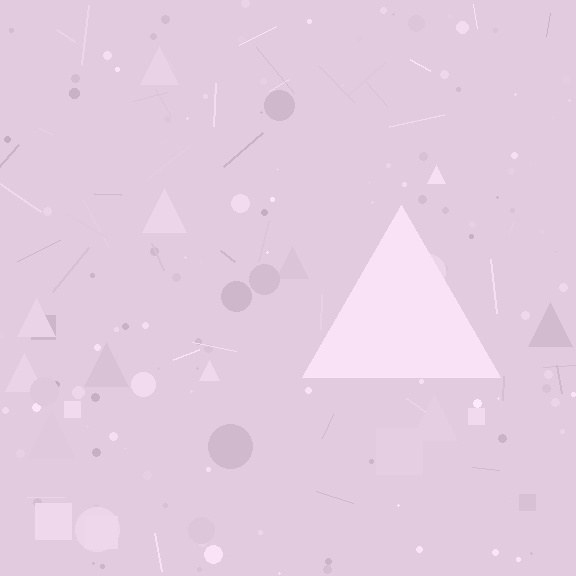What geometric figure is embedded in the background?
A triangle is embedded in the background.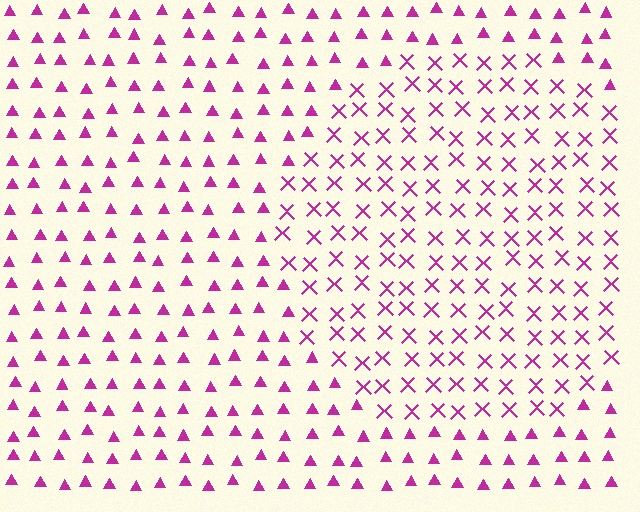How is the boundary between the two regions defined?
The boundary is defined by a change in element shape: X marks inside vs. triangles outside. All elements share the same color and spacing.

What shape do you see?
I see a circle.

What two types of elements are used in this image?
The image uses X marks inside the circle region and triangles outside it.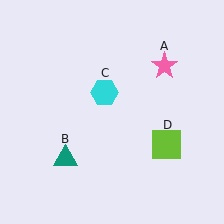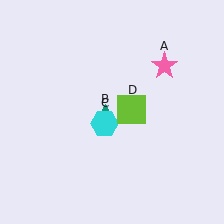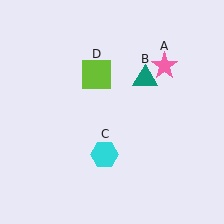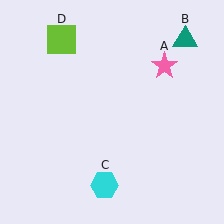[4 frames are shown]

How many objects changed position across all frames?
3 objects changed position: teal triangle (object B), cyan hexagon (object C), lime square (object D).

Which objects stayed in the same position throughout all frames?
Pink star (object A) remained stationary.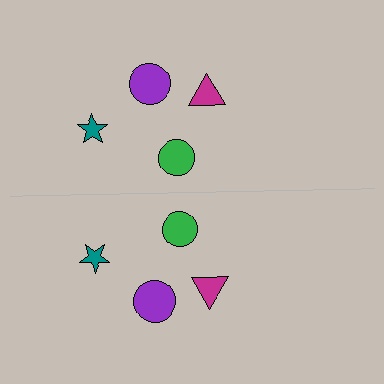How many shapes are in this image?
There are 8 shapes in this image.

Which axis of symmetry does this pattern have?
The pattern has a horizontal axis of symmetry running through the center of the image.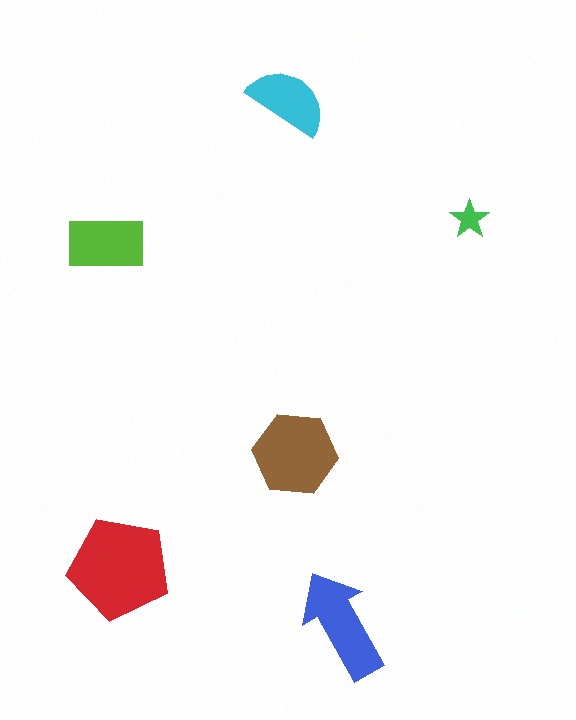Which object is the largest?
The red pentagon.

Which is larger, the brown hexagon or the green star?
The brown hexagon.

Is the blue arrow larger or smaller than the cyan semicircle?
Larger.